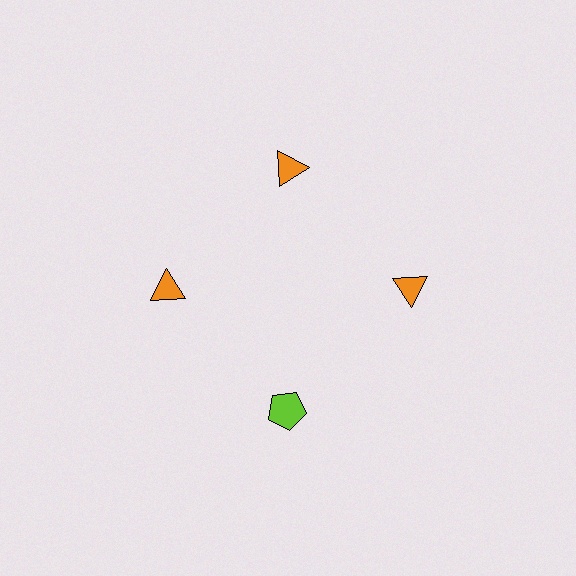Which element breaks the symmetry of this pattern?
The lime pentagon at roughly the 6 o'clock position breaks the symmetry. All other shapes are orange triangles.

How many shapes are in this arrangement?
There are 4 shapes arranged in a ring pattern.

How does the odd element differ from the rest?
It differs in both color (lime instead of orange) and shape (pentagon instead of triangle).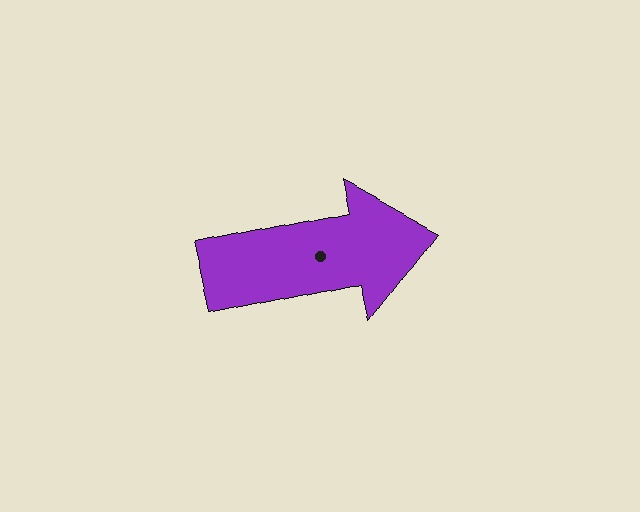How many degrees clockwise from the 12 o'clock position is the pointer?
Approximately 78 degrees.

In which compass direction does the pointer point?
East.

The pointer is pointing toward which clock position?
Roughly 3 o'clock.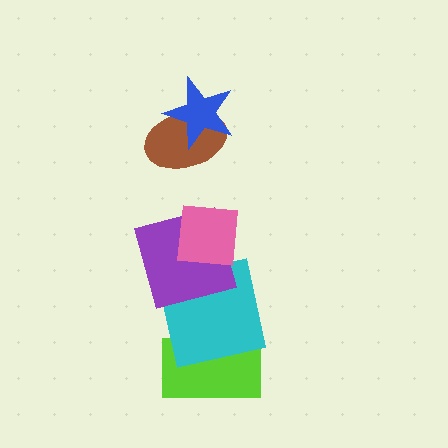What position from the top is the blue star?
The blue star is 1st from the top.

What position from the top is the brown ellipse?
The brown ellipse is 2nd from the top.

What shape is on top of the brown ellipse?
The blue star is on top of the brown ellipse.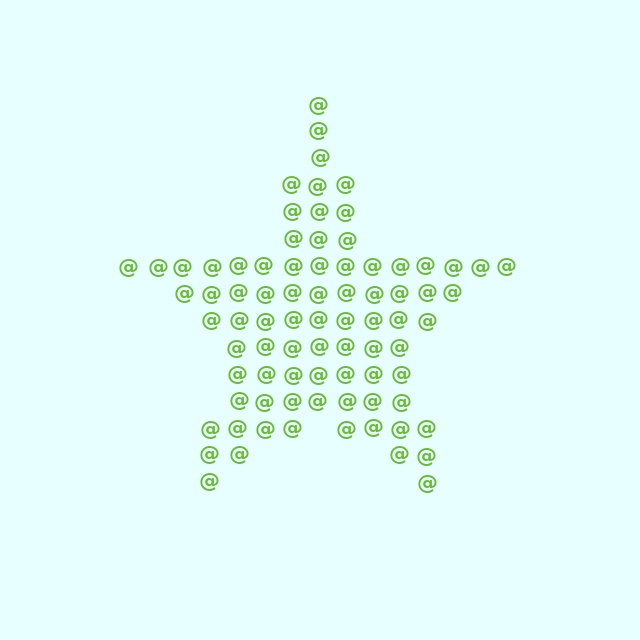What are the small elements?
The small elements are at signs.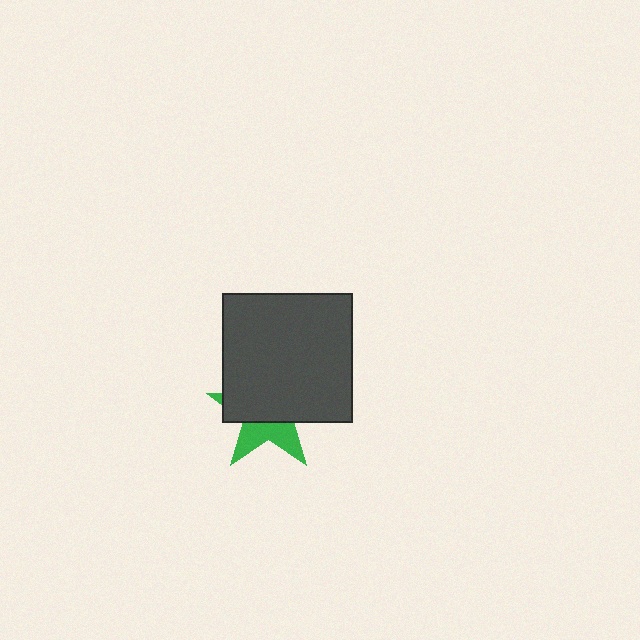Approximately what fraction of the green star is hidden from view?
Roughly 64% of the green star is hidden behind the dark gray square.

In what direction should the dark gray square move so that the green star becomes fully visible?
The dark gray square should move up. That is the shortest direction to clear the overlap and leave the green star fully visible.